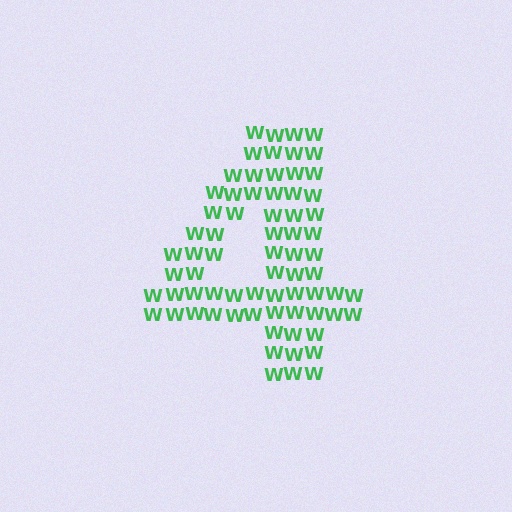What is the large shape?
The large shape is the digit 4.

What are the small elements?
The small elements are letter W's.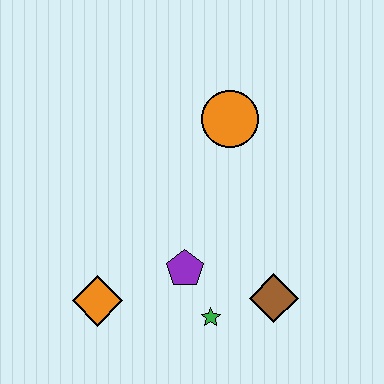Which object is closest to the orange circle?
The purple pentagon is closest to the orange circle.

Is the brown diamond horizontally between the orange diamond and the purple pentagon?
No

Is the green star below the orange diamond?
Yes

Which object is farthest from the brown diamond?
The orange circle is farthest from the brown diamond.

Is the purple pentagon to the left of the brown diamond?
Yes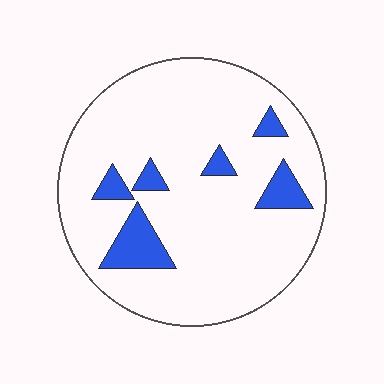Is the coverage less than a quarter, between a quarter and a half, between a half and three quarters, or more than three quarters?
Less than a quarter.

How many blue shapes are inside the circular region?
6.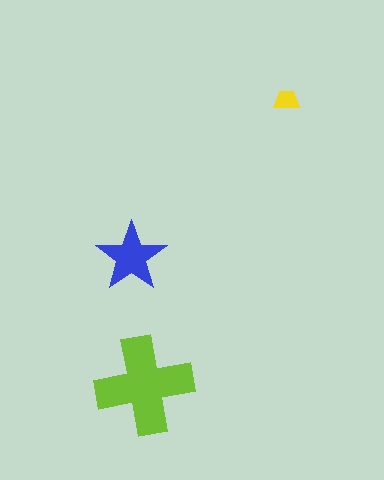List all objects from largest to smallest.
The lime cross, the blue star, the yellow trapezoid.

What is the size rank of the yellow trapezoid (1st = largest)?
3rd.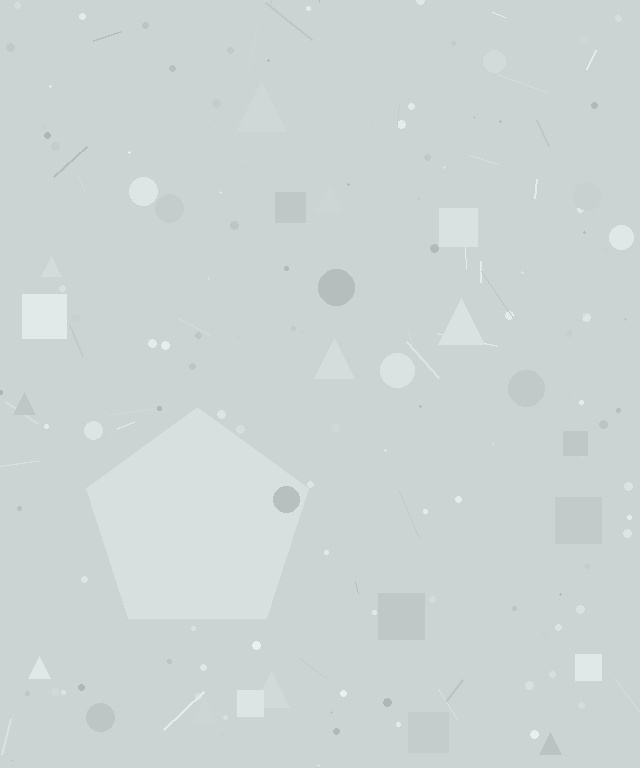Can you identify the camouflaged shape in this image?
The camouflaged shape is a pentagon.